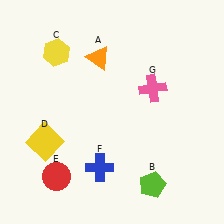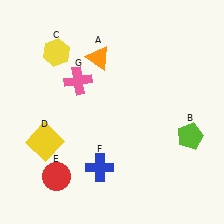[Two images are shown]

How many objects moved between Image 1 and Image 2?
2 objects moved between the two images.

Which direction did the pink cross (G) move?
The pink cross (G) moved left.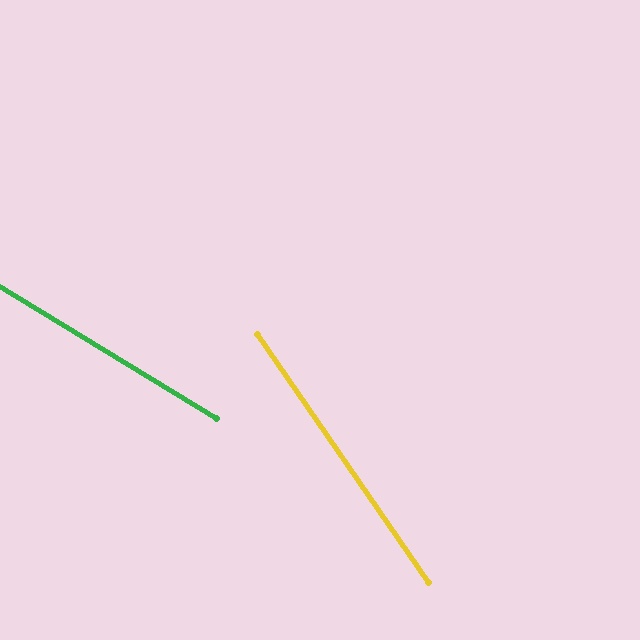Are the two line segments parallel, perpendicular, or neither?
Neither parallel nor perpendicular — they differ by about 24°.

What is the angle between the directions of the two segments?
Approximately 24 degrees.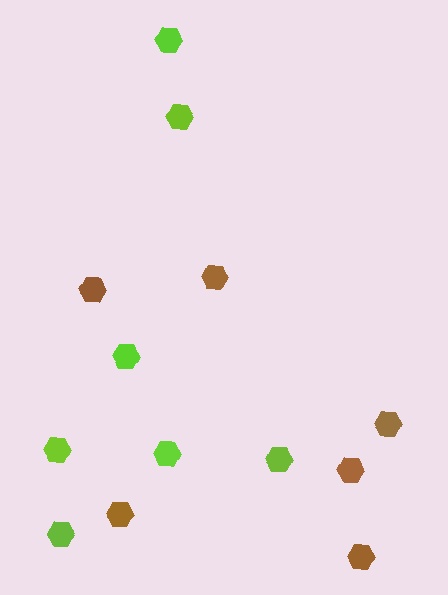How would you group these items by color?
There are 2 groups: one group of brown hexagons (6) and one group of lime hexagons (7).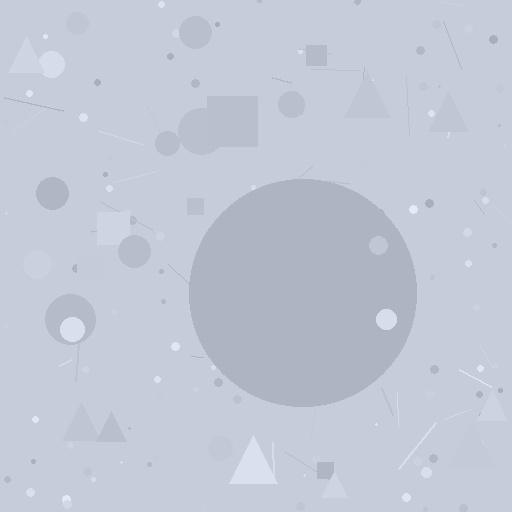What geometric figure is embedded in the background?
A circle is embedded in the background.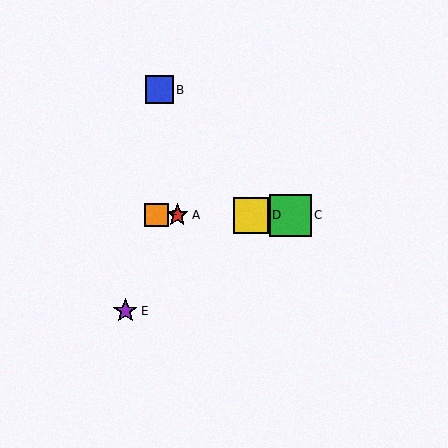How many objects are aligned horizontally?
4 objects (A, C, D, F) are aligned horizontally.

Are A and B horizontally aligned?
No, A is at y≈215 and B is at y≈90.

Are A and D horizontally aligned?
Yes, both are at y≈215.